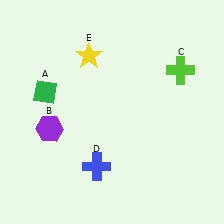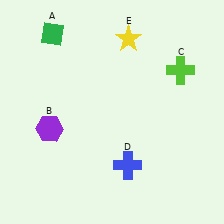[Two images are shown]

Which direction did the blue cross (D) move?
The blue cross (D) moved right.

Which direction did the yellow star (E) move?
The yellow star (E) moved right.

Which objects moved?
The objects that moved are: the green diamond (A), the blue cross (D), the yellow star (E).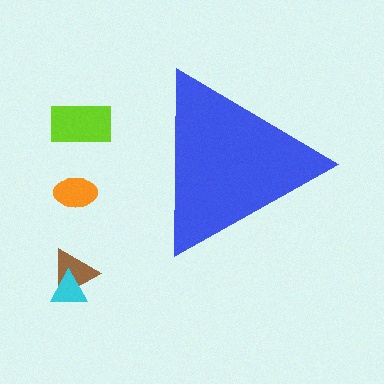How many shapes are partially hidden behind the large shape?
0 shapes are partially hidden.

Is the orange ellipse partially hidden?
No, the orange ellipse is fully visible.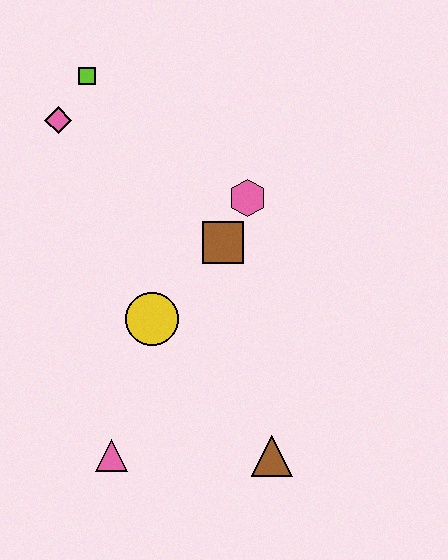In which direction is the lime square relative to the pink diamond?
The lime square is above the pink diamond.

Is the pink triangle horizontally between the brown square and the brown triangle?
No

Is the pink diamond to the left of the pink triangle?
Yes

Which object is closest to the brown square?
The pink hexagon is closest to the brown square.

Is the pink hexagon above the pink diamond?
No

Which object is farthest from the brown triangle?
The lime square is farthest from the brown triangle.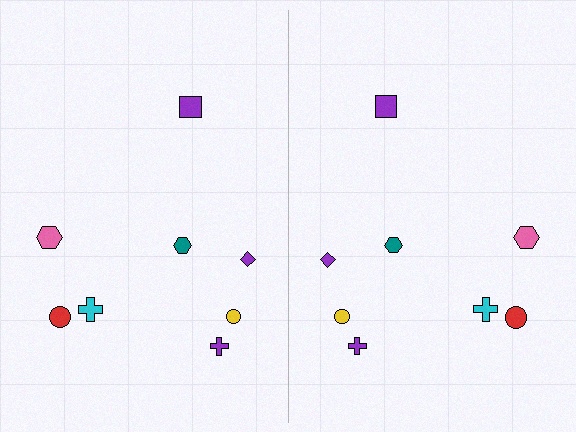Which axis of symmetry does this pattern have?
The pattern has a vertical axis of symmetry running through the center of the image.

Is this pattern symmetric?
Yes, this pattern has bilateral (reflection) symmetry.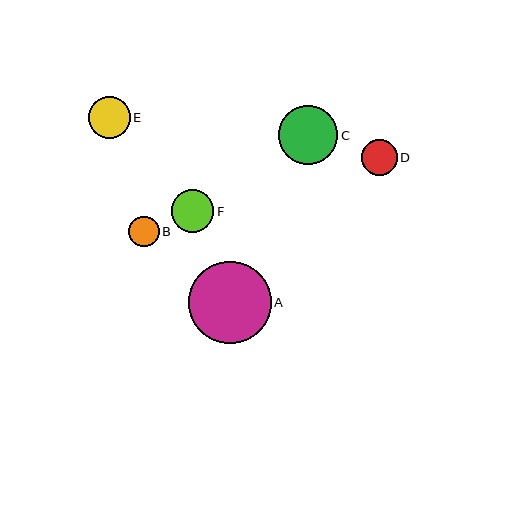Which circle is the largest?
Circle A is the largest with a size of approximately 83 pixels.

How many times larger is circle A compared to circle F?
Circle A is approximately 1.9 times the size of circle F.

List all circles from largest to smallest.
From largest to smallest: A, C, F, E, D, B.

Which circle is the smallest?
Circle B is the smallest with a size of approximately 30 pixels.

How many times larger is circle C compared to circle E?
Circle C is approximately 1.4 times the size of circle E.